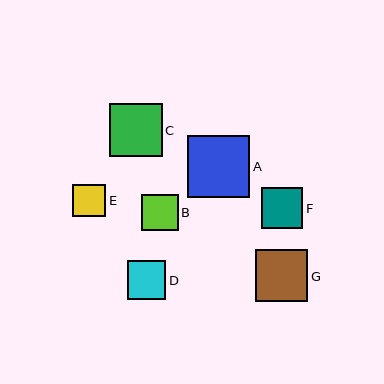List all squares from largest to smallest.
From largest to smallest: A, C, G, F, D, B, E.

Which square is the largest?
Square A is the largest with a size of approximately 62 pixels.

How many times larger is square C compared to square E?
Square C is approximately 1.6 times the size of square E.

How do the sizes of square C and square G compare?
Square C and square G are approximately the same size.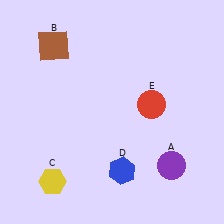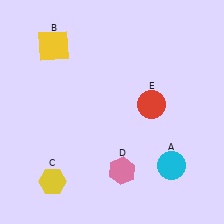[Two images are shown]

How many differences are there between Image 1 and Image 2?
There are 3 differences between the two images.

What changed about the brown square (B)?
In Image 1, B is brown. In Image 2, it changed to yellow.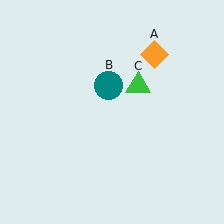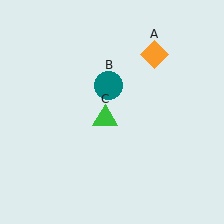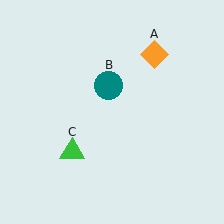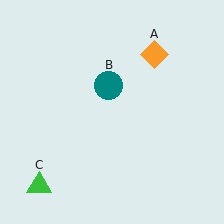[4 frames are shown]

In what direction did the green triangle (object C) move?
The green triangle (object C) moved down and to the left.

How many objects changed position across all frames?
1 object changed position: green triangle (object C).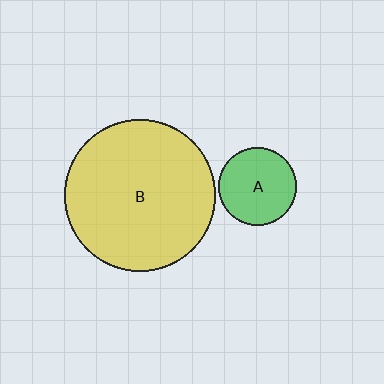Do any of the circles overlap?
No, none of the circles overlap.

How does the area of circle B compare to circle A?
Approximately 3.8 times.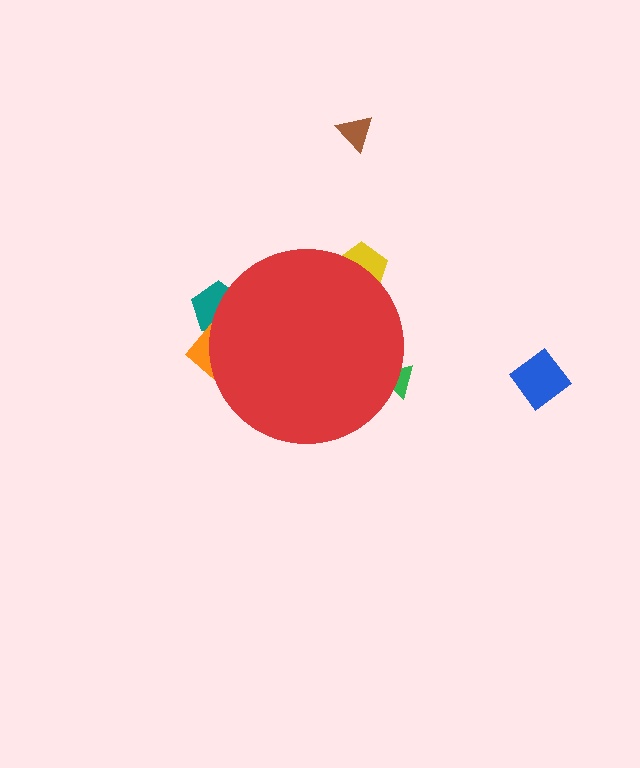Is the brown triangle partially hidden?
No, the brown triangle is fully visible.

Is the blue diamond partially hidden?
No, the blue diamond is fully visible.